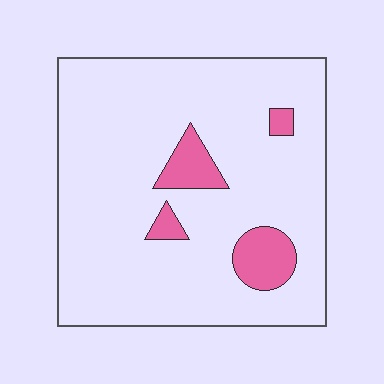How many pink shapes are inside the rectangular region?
4.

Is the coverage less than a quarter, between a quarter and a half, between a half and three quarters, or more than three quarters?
Less than a quarter.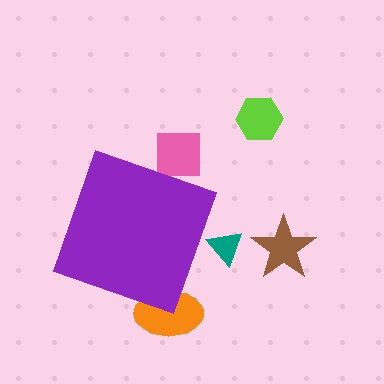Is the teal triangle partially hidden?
Yes, the teal triangle is partially hidden behind the purple diamond.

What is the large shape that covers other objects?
A purple diamond.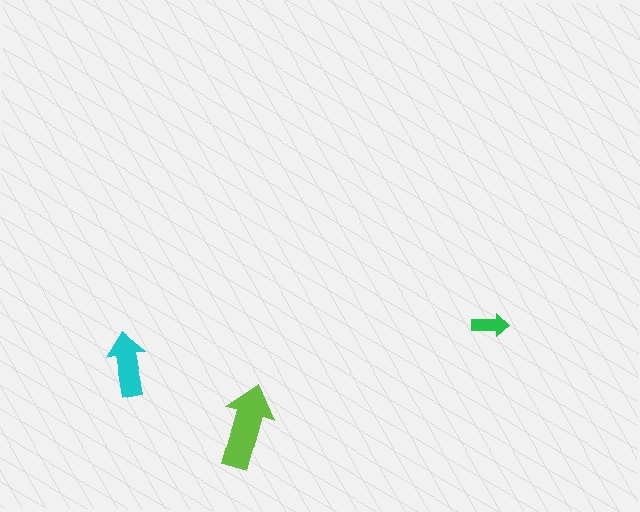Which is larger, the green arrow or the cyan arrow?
The cyan one.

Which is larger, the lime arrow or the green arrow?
The lime one.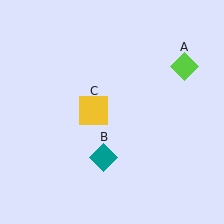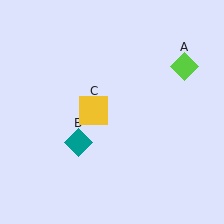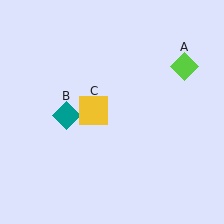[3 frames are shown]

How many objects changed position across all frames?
1 object changed position: teal diamond (object B).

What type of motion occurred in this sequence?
The teal diamond (object B) rotated clockwise around the center of the scene.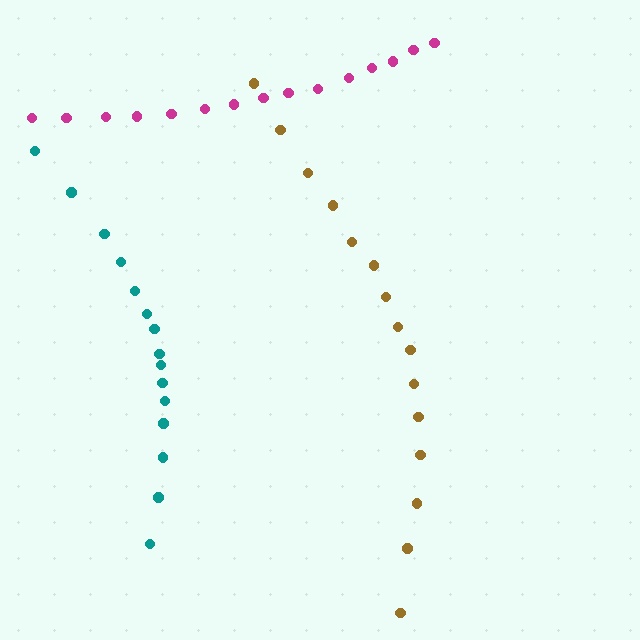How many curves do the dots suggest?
There are 3 distinct paths.